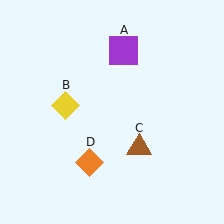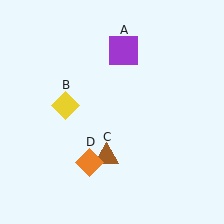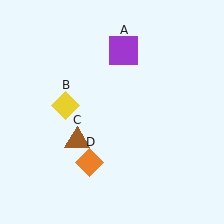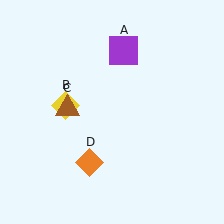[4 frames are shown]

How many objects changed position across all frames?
1 object changed position: brown triangle (object C).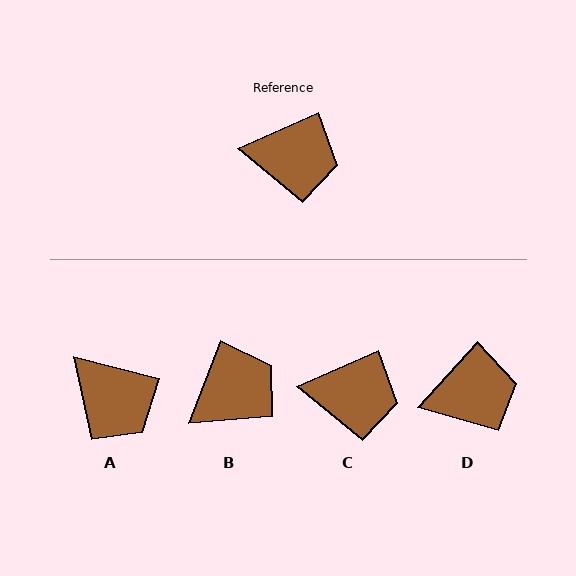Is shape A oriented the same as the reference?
No, it is off by about 38 degrees.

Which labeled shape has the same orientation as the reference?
C.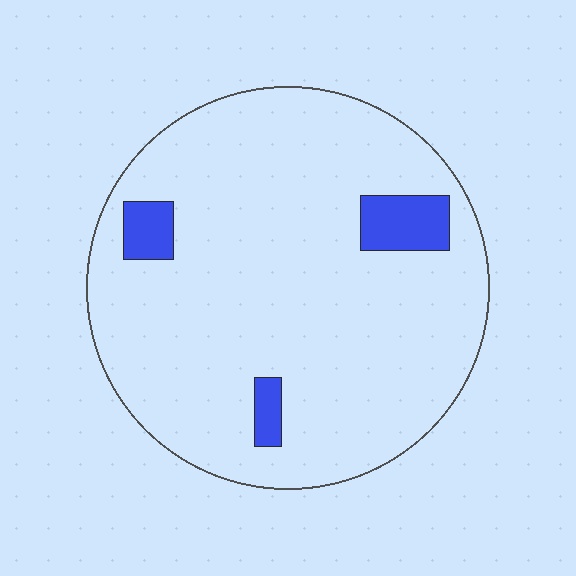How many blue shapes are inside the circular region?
3.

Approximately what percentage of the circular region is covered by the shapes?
Approximately 10%.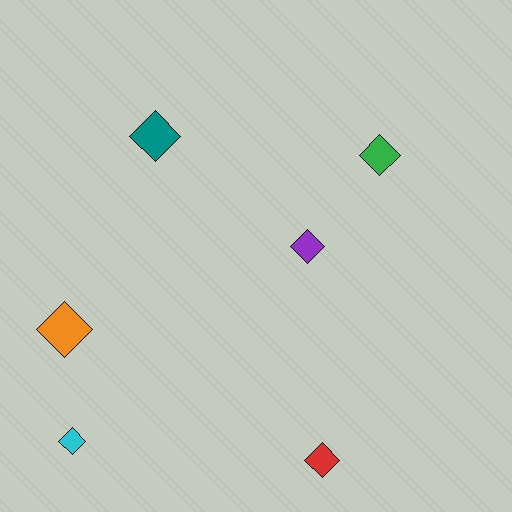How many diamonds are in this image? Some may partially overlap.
There are 6 diamonds.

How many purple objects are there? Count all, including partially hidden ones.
There is 1 purple object.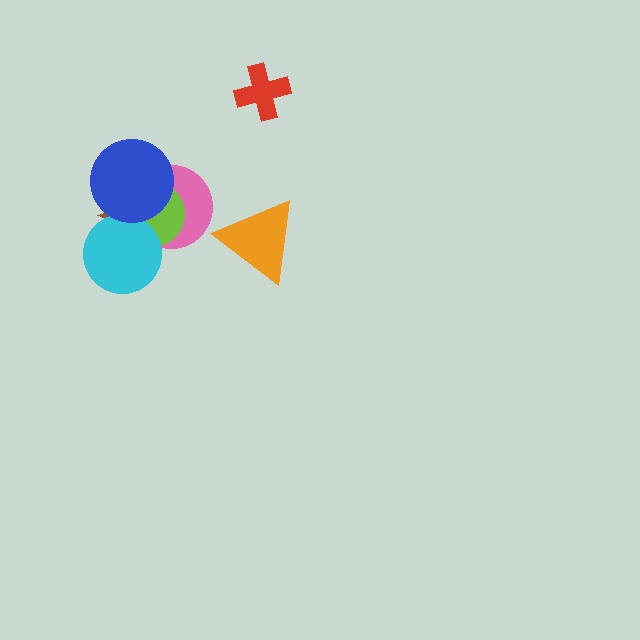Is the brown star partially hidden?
Yes, it is partially covered by another shape.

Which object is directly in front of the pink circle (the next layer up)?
The lime circle is directly in front of the pink circle.